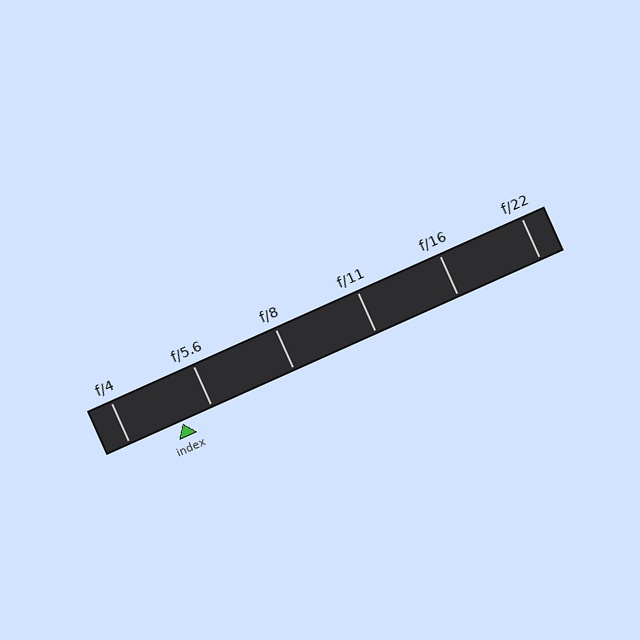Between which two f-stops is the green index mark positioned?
The index mark is between f/4 and f/5.6.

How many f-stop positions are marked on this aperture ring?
There are 6 f-stop positions marked.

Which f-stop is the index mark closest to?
The index mark is closest to f/5.6.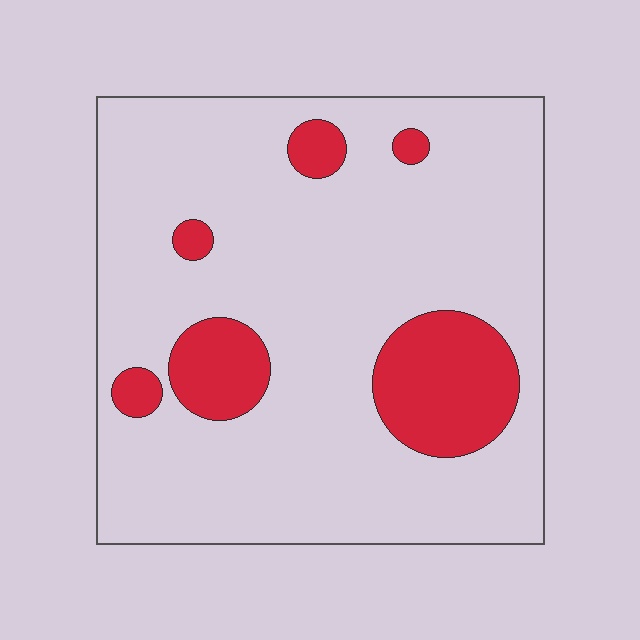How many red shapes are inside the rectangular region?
6.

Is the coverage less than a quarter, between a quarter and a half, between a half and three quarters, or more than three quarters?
Less than a quarter.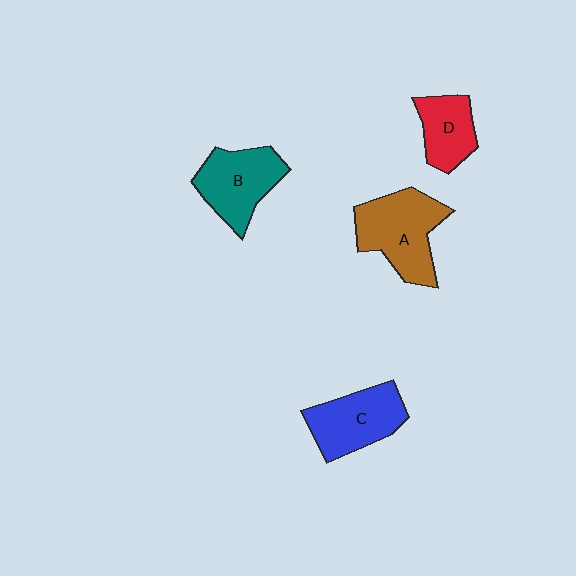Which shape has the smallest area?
Shape D (red).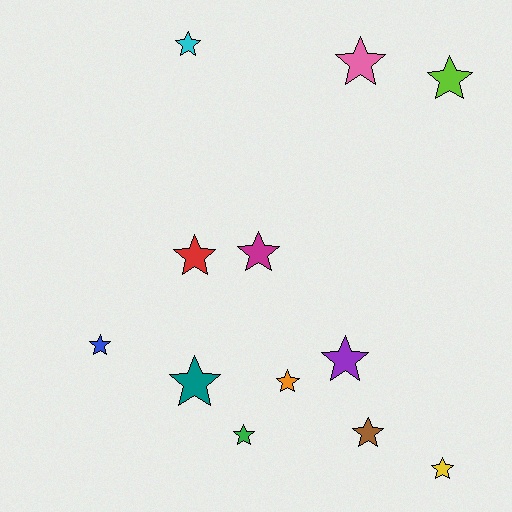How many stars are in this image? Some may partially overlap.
There are 12 stars.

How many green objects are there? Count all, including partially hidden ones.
There is 1 green object.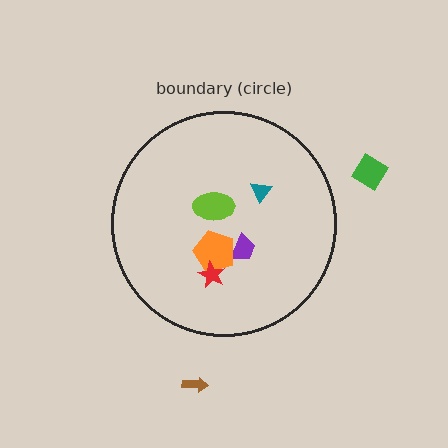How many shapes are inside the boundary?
5 inside, 2 outside.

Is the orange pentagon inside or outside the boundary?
Inside.